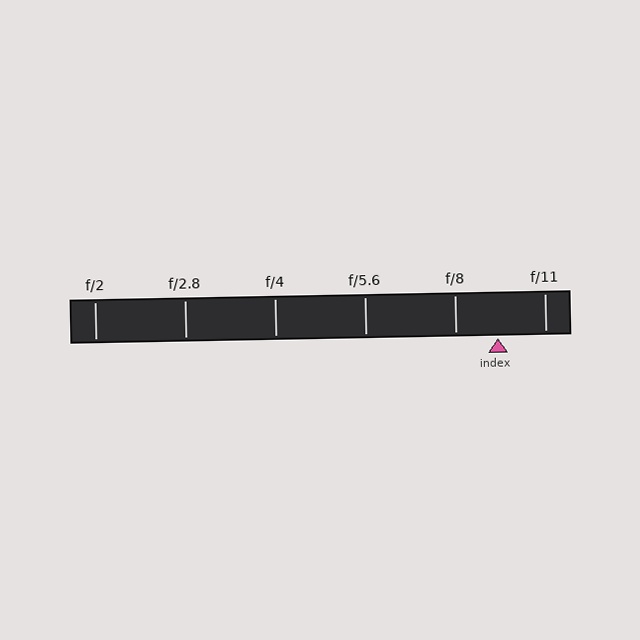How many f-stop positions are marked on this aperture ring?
There are 6 f-stop positions marked.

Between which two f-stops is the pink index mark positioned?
The index mark is between f/8 and f/11.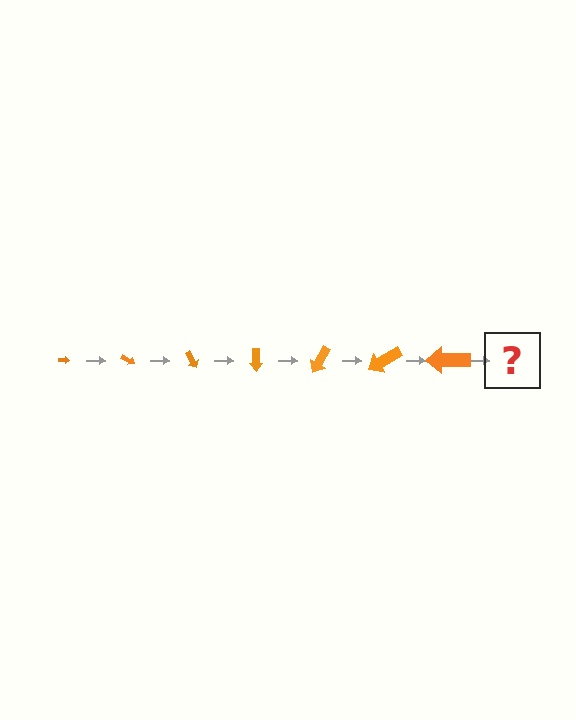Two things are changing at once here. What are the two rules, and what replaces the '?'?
The two rules are that the arrow grows larger each step and it rotates 30 degrees each step. The '?' should be an arrow, larger than the previous one and rotated 210 degrees from the start.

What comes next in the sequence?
The next element should be an arrow, larger than the previous one and rotated 210 degrees from the start.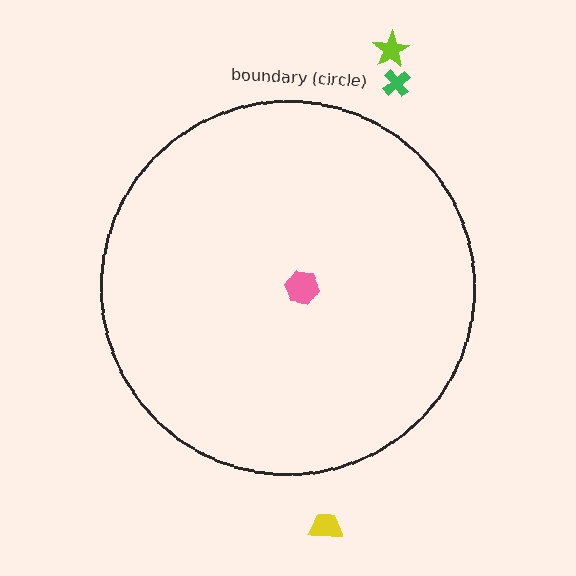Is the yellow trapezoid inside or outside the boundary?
Outside.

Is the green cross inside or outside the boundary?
Outside.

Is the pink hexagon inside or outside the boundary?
Inside.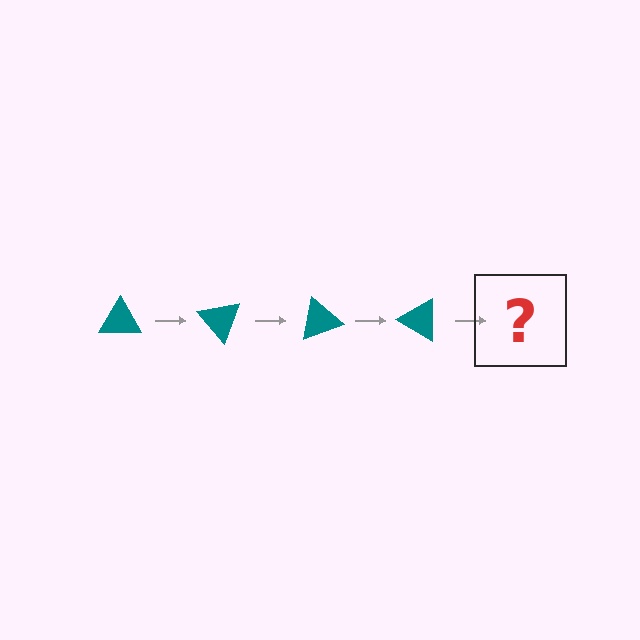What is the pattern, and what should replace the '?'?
The pattern is that the triangle rotates 50 degrees each step. The '?' should be a teal triangle rotated 200 degrees.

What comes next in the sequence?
The next element should be a teal triangle rotated 200 degrees.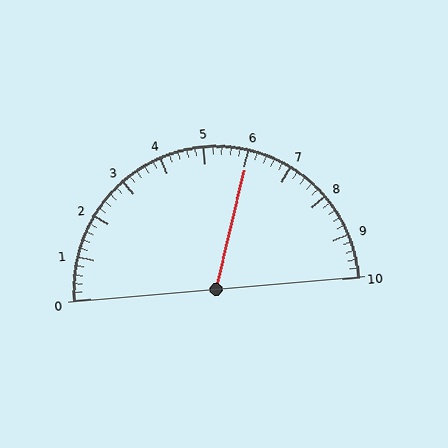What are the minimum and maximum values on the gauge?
The gauge ranges from 0 to 10.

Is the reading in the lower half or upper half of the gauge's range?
The reading is in the upper half of the range (0 to 10).